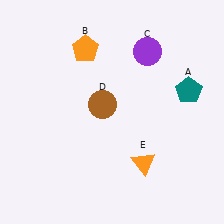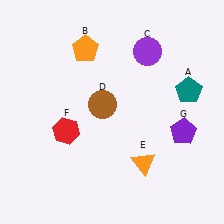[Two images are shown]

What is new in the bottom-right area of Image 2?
A purple pentagon (G) was added in the bottom-right area of Image 2.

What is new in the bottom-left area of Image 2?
A red hexagon (F) was added in the bottom-left area of Image 2.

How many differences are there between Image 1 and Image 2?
There are 2 differences between the two images.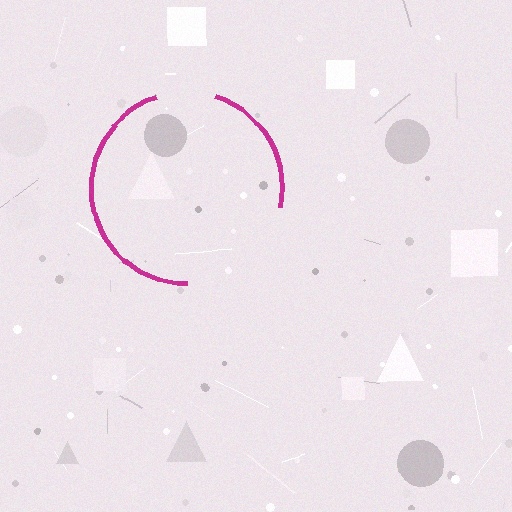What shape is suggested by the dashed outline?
The dashed outline suggests a circle.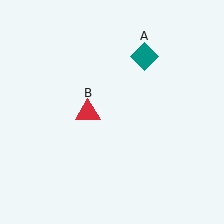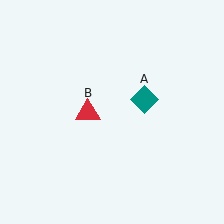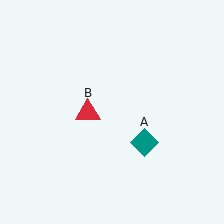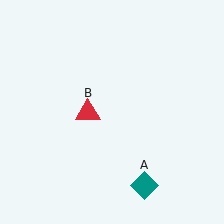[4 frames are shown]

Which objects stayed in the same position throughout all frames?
Red triangle (object B) remained stationary.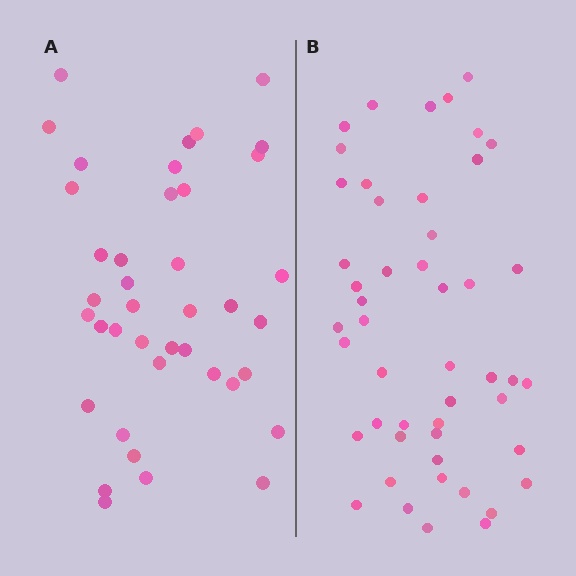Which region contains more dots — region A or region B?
Region B (the right region) has more dots.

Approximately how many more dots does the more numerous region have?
Region B has roughly 8 or so more dots than region A.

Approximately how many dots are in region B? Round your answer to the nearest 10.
About 50 dots. (The exact count is 49, which rounds to 50.)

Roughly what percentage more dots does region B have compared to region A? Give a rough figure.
About 20% more.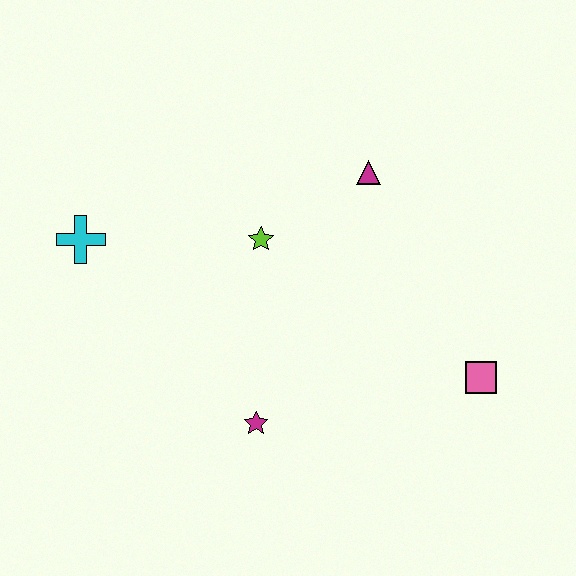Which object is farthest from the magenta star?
The magenta triangle is farthest from the magenta star.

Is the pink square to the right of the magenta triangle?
Yes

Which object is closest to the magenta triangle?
The lime star is closest to the magenta triangle.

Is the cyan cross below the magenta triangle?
Yes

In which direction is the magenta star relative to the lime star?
The magenta star is below the lime star.